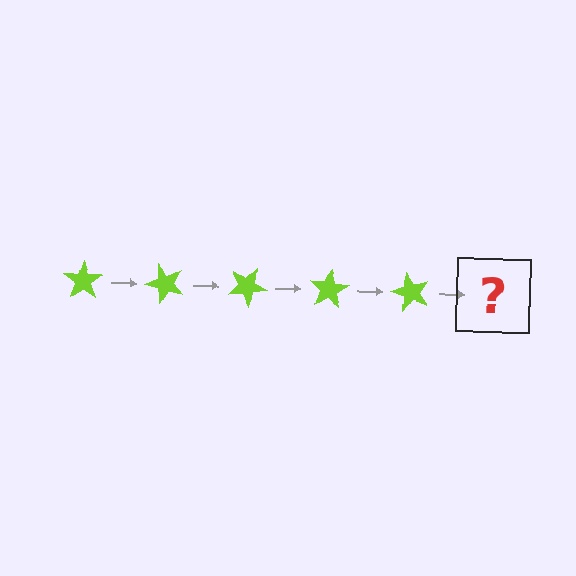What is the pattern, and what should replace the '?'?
The pattern is that the star rotates 50 degrees each step. The '?' should be a lime star rotated 250 degrees.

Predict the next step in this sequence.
The next step is a lime star rotated 250 degrees.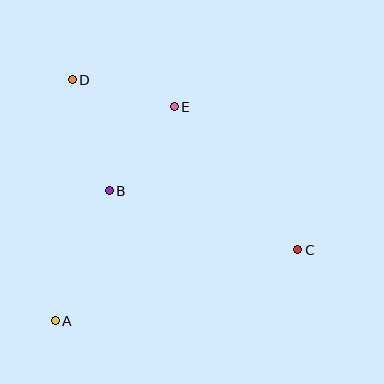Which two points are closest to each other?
Points D and E are closest to each other.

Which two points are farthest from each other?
Points C and D are farthest from each other.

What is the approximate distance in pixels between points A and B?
The distance between A and B is approximately 141 pixels.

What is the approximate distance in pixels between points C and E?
The distance between C and E is approximately 189 pixels.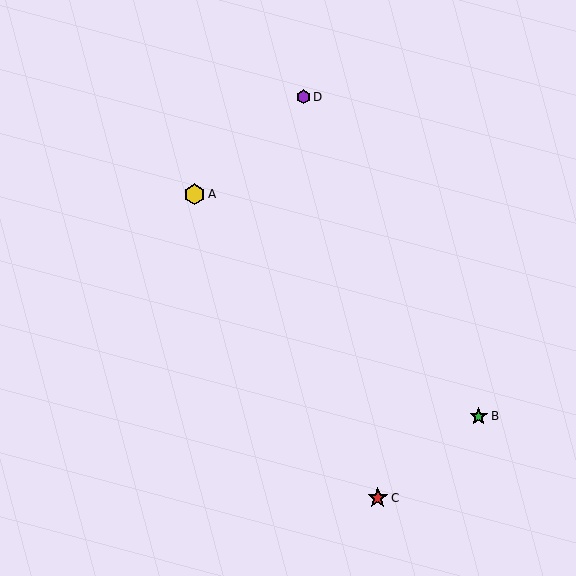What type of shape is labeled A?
Shape A is a yellow hexagon.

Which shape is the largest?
The yellow hexagon (labeled A) is the largest.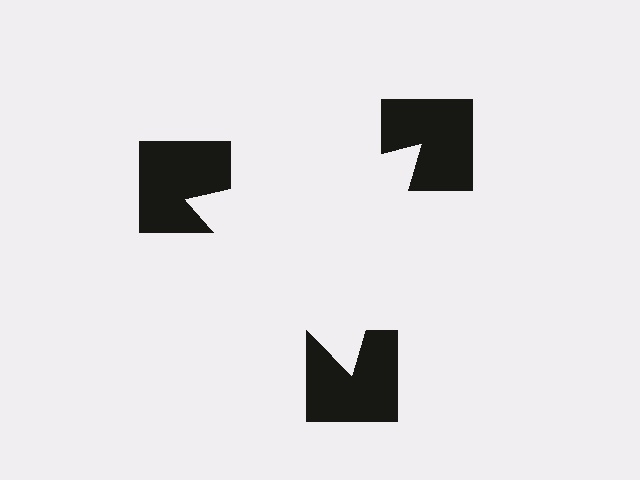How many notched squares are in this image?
There are 3 — one at each vertex of the illusory triangle.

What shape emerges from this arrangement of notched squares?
An illusory triangle — its edges are inferred from the aligned wedge cuts in the notched squares, not physically drawn.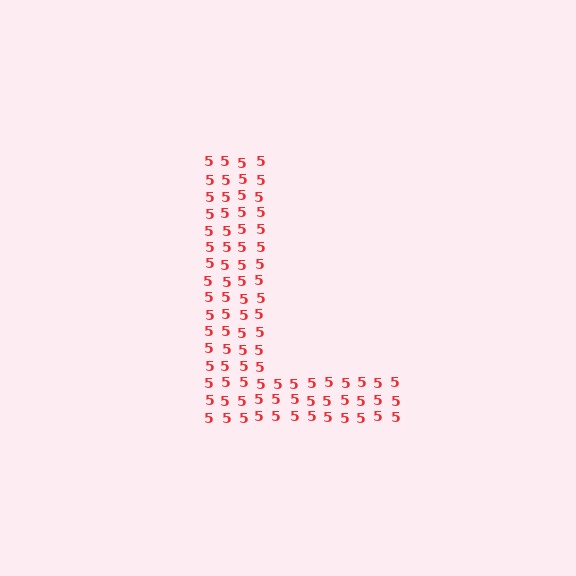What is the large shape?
The large shape is the letter L.